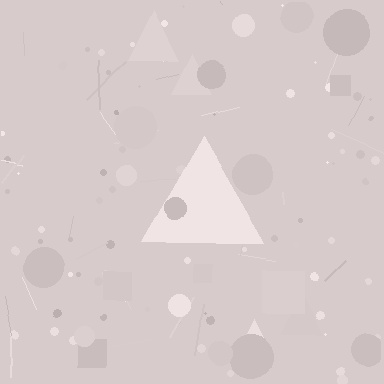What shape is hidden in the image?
A triangle is hidden in the image.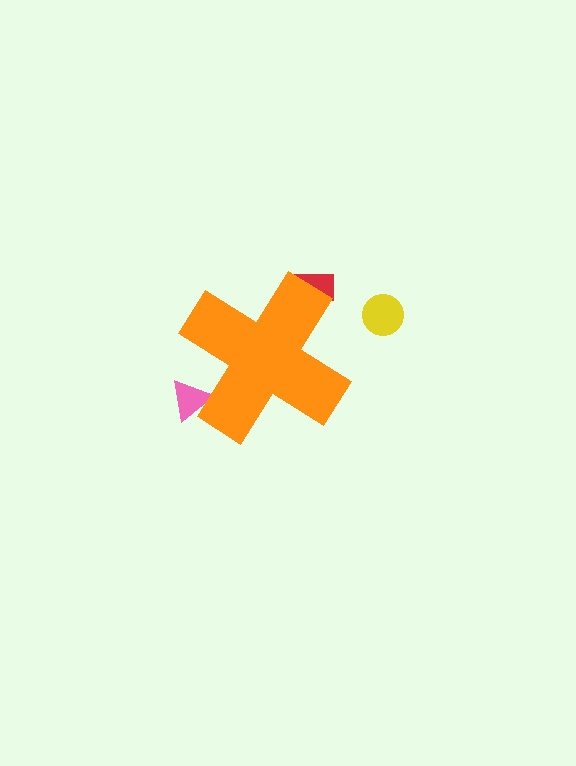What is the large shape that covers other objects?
An orange cross.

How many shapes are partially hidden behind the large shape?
2 shapes are partially hidden.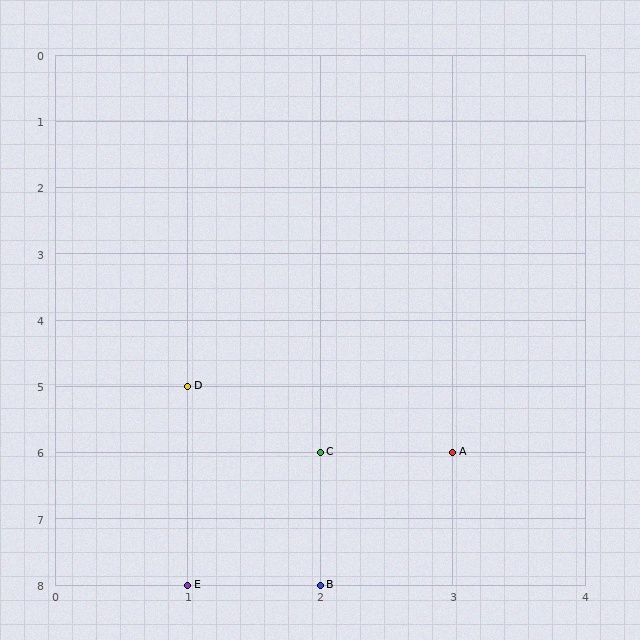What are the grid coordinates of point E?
Point E is at grid coordinates (1, 8).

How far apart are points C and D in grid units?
Points C and D are 1 column and 1 row apart (about 1.4 grid units diagonally).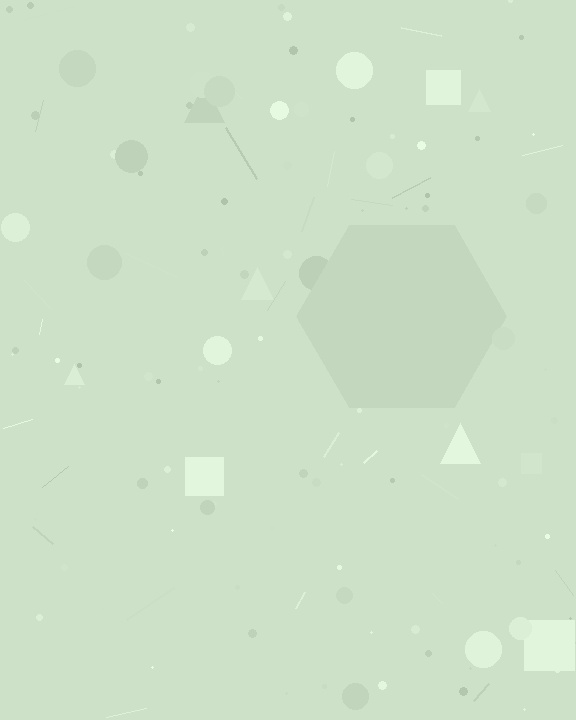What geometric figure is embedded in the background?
A hexagon is embedded in the background.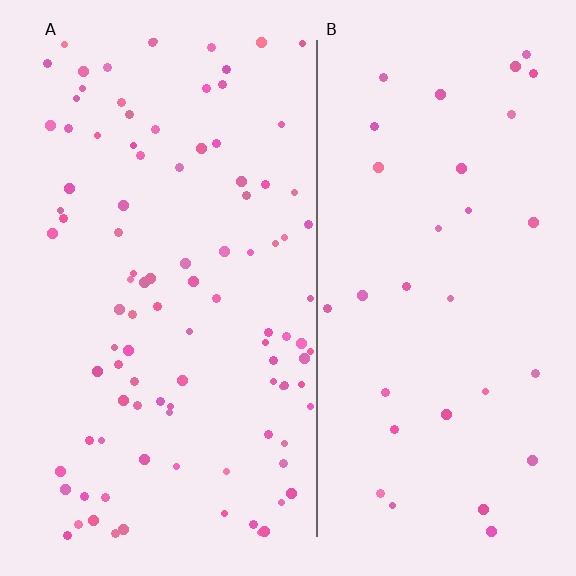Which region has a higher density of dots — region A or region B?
A (the left).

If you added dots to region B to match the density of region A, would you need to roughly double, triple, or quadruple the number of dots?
Approximately triple.